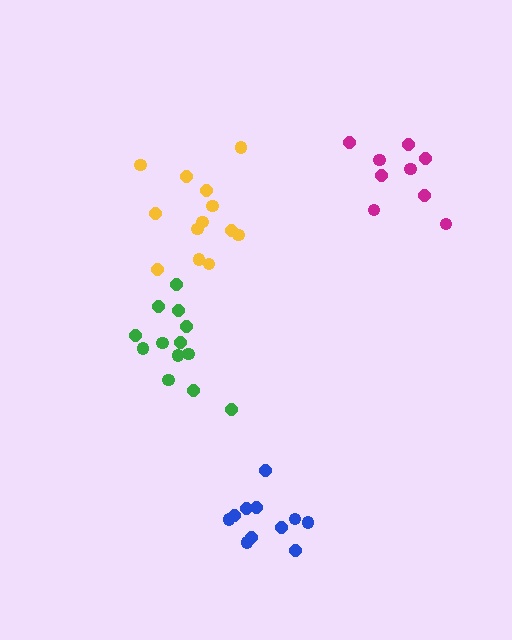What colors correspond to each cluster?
The clusters are colored: blue, magenta, green, yellow.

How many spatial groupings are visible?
There are 4 spatial groupings.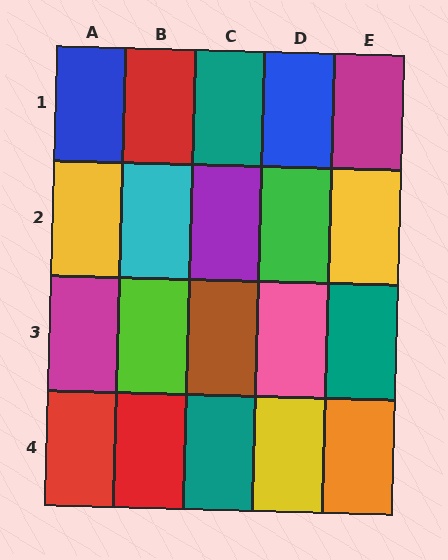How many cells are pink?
1 cell is pink.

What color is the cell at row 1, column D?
Blue.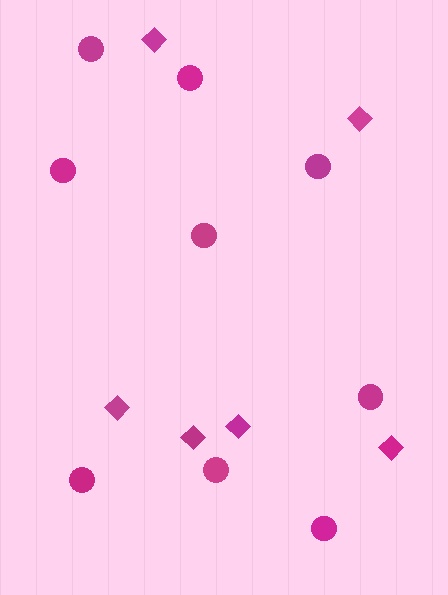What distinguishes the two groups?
There are 2 groups: one group of diamonds (6) and one group of circles (9).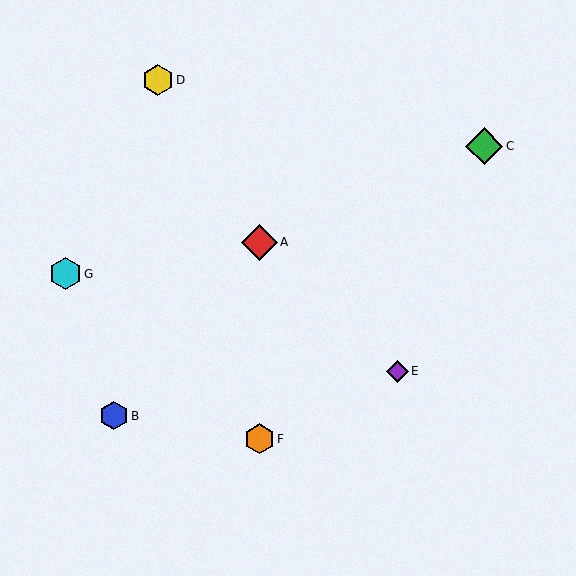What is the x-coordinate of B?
Object B is at x≈114.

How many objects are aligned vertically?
2 objects (A, F) are aligned vertically.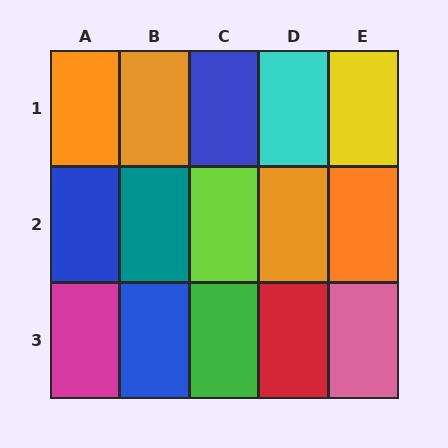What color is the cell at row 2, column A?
Blue.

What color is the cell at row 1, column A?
Orange.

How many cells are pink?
1 cell is pink.